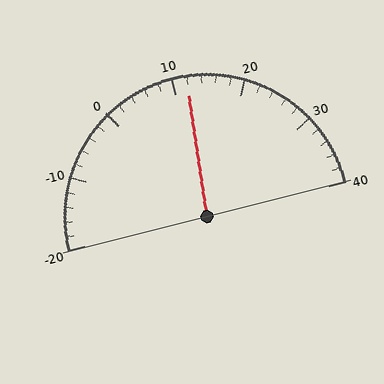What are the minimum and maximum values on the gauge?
The gauge ranges from -20 to 40.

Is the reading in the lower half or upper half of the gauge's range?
The reading is in the upper half of the range (-20 to 40).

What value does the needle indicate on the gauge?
The needle indicates approximately 12.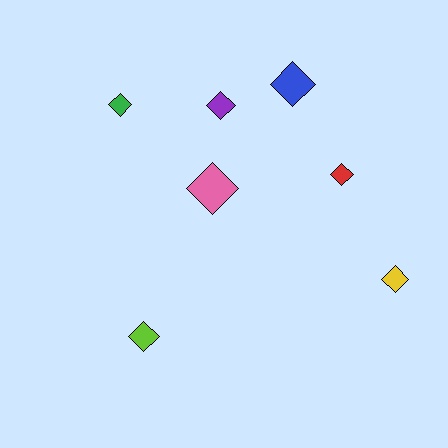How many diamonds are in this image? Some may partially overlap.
There are 7 diamonds.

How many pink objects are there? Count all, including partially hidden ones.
There is 1 pink object.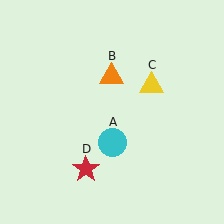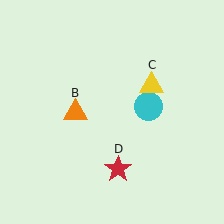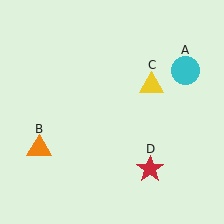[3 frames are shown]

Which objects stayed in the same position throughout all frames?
Yellow triangle (object C) remained stationary.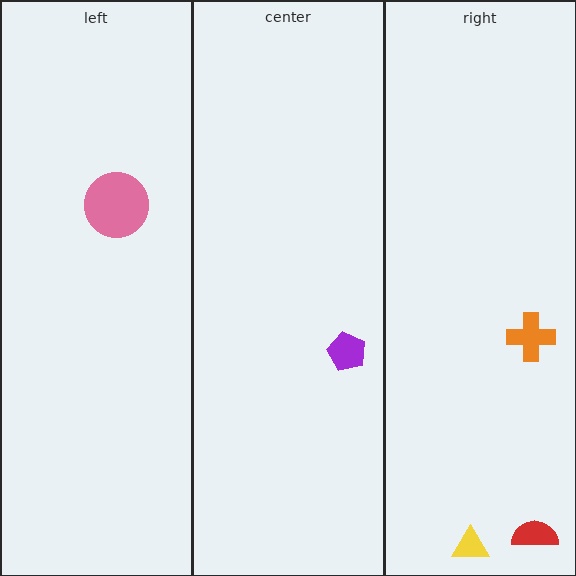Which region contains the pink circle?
The left region.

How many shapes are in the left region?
1.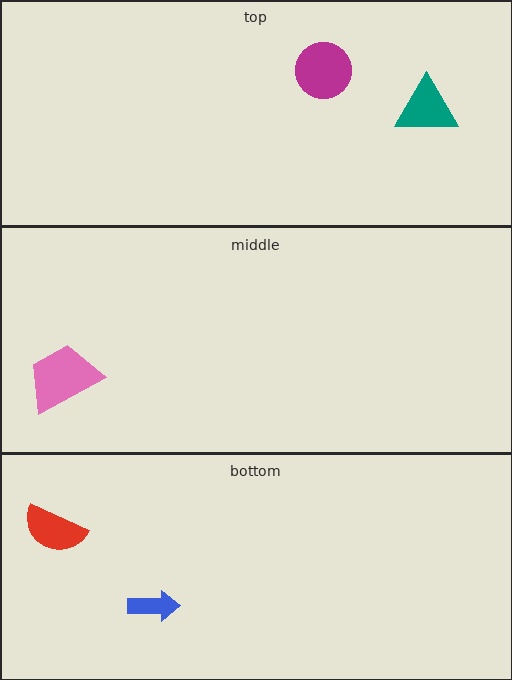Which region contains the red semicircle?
The bottom region.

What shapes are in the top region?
The magenta circle, the teal triangle.